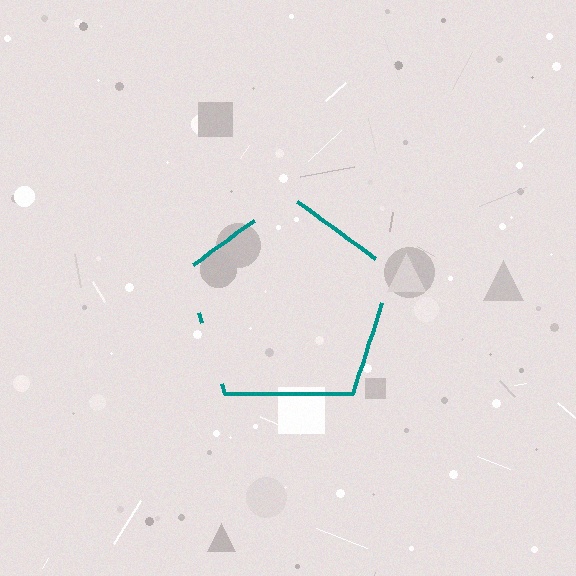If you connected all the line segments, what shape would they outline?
They would outline a pentagon.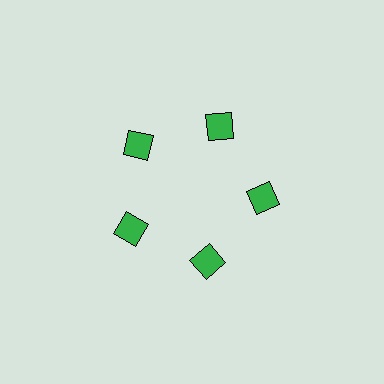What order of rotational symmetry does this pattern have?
This pattern has 5-fold rotational symmetry.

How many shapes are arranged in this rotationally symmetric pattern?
There are 5 shapes, arranged in 5 groups of 1.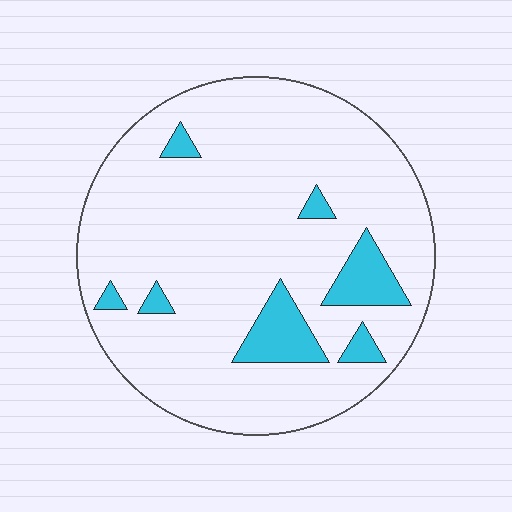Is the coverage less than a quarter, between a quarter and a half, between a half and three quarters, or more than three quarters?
Less than a quarter.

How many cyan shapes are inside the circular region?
7.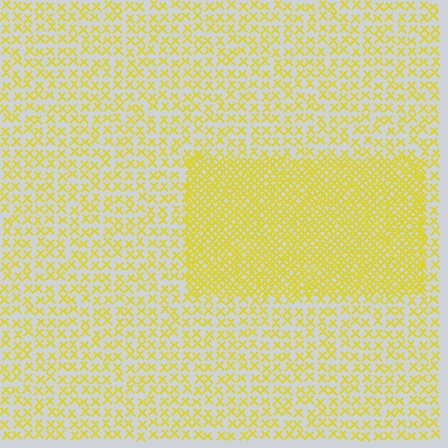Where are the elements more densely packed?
The elements are more densely packed inside the rectangle boundary.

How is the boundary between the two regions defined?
The boundary is defined by a change in element density (approximately 2.5x ratio). All elements are the same color, size, and shape.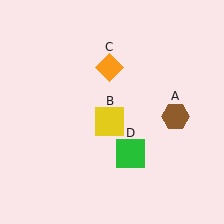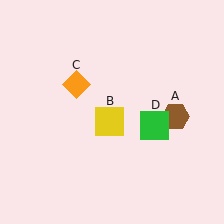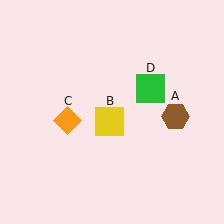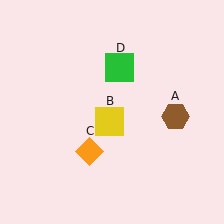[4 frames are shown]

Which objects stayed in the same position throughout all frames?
Brown hexagon (object A) and yellow square (object B) remained stationary.